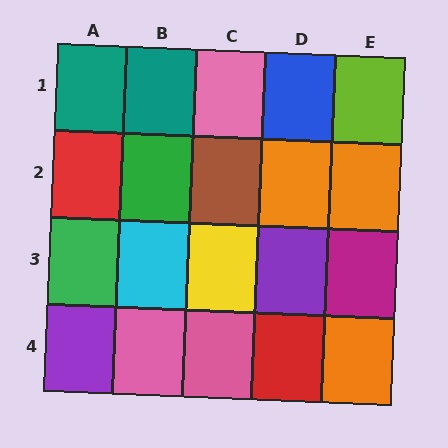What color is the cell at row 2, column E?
Orange.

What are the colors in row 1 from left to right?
Teal, teal, pink, blue, lime.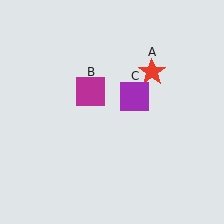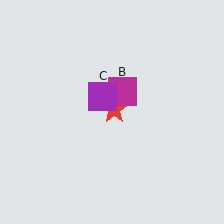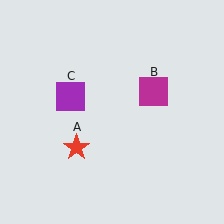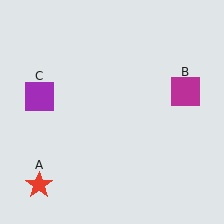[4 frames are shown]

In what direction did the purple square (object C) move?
The purple square (object C) moved left.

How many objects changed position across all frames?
3 objects changed position: red star (object A), magenta square (object B), purple square (object C).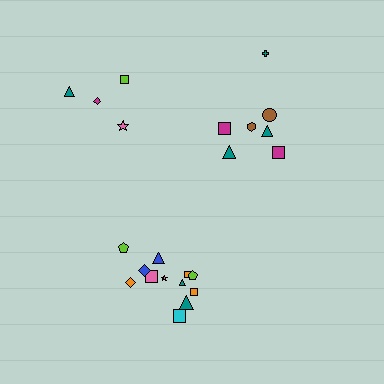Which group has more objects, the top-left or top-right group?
The top-right group.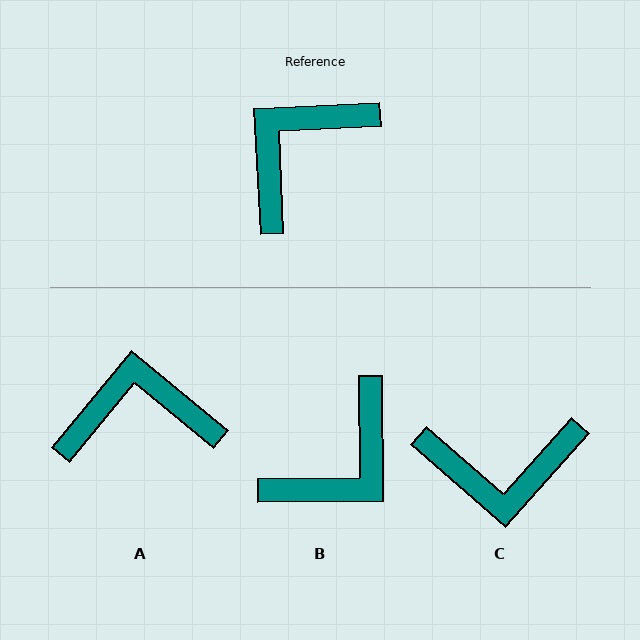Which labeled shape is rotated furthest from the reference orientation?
B, about 178 degrees away.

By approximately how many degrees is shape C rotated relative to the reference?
Approximately 136 degrees counter-clockwise.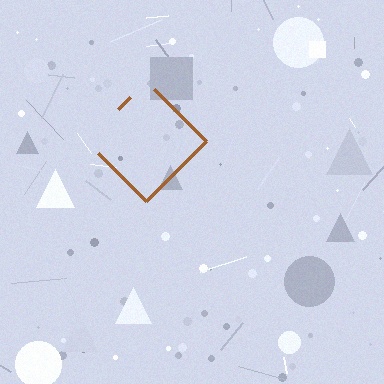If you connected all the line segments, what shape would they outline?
They would outline a diamond.